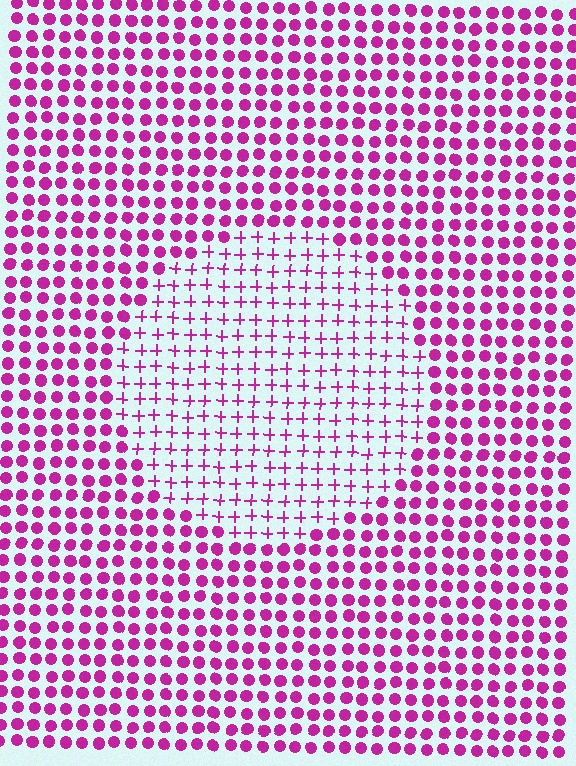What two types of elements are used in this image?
The image uses plus signs inside the circle region and circles outside it.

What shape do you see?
I see a circle.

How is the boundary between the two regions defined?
The boundary is defined by a change in element shape: plus signs inside vs. circles outside. All elements share the same color and spacing.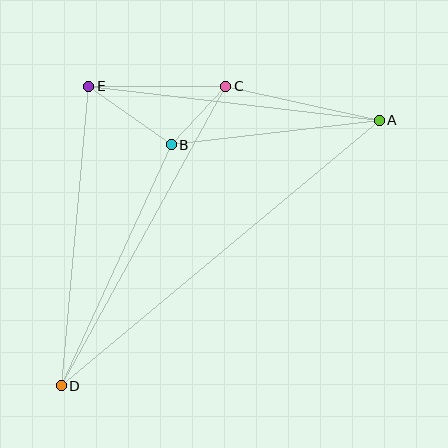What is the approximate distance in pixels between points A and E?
The distance between A and E is approximately 293 pixels.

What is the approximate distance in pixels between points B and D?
The distance between B and D is approximately 265 pixels.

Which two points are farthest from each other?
Points A and D are farthest from each other.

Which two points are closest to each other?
Points B and C are closest to each other.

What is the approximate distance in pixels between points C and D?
The distance between C and D is approximately 342 pixels.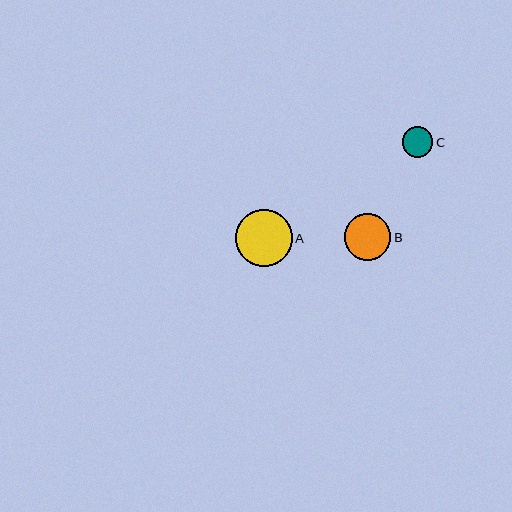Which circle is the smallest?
Circle C is the smallest with a size of approximately 31 pixels.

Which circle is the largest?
Circle A is the largest with a size of approximately 56 pixels.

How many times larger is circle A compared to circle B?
Circle A is approximately 1.2 times the size of circle B.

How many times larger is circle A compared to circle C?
Circle A is approximately 1.8 times the size of circle C.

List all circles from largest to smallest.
From largest to smallest: A, B, C.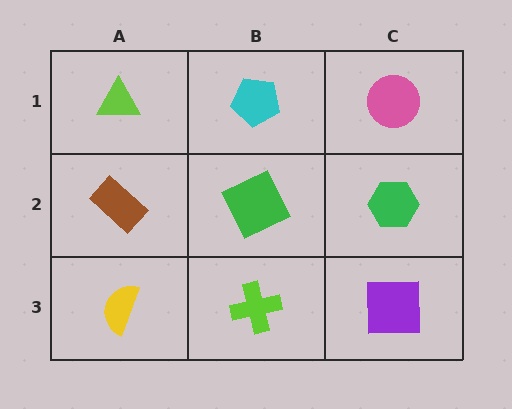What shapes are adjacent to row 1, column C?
A green hexagon (row 2, column C), a cyan pentagon (row 1, column B).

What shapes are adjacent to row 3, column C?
A green hexagon (row 2, column C), a lime cross (row 3, column B).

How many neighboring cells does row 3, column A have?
2.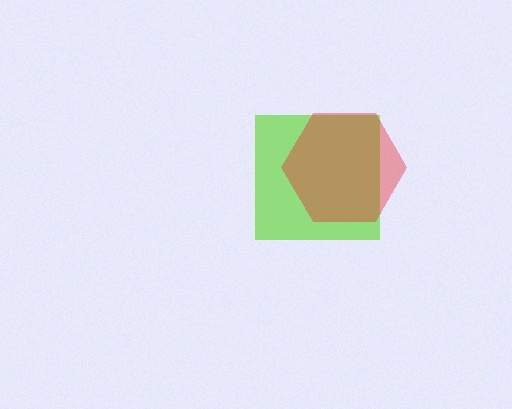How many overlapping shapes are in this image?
There are 2 overlapping shapes in the image.